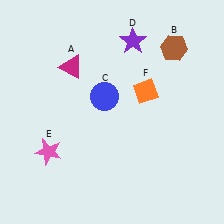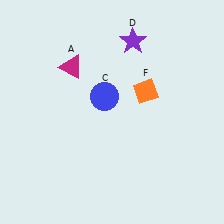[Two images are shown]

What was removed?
The brown hexagon (B), the pink star (E) were removed in Image 2.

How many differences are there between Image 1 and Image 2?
There are 2 differences between the two images.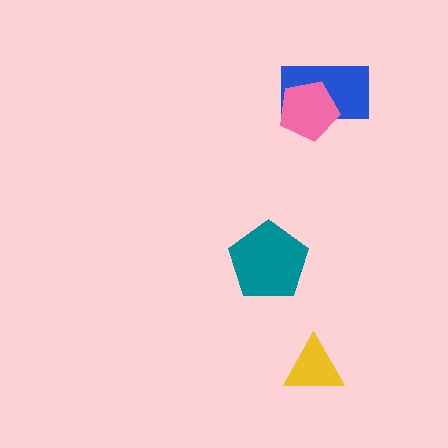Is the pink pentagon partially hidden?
No, no other shape covers it.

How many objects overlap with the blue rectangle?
1 object overlaps with the blue rectangle.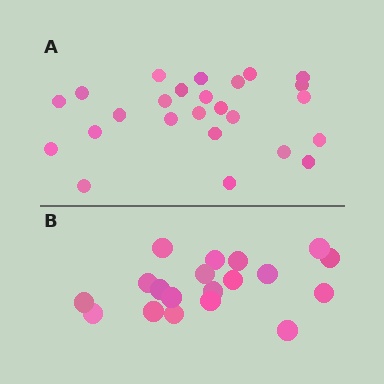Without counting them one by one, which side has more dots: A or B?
Region A (the top region) has more dots.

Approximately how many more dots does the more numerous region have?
Region A has about 6 more dots than region B.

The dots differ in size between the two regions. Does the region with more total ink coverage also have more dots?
No. Region B has more total ink coverage because its dots are larger, but region A actually contains more individual dots. Total area can be misleading — the number of items is what matters here.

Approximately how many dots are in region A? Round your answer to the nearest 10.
About 20 dots. (The exact count is 25, which rounds to 20.)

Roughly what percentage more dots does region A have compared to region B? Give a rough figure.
About 30% more.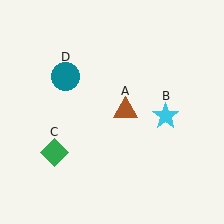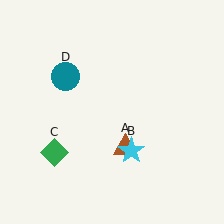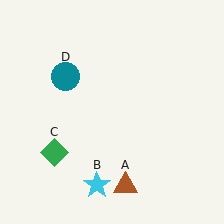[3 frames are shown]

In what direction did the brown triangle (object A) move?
The brown triangle (object A) moved down.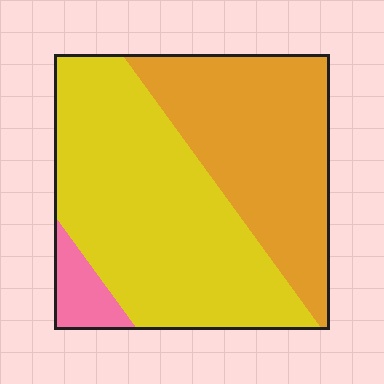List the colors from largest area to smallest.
From largest to smallest: yellow, orange, pink.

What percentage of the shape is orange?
Orange covers about 40% of the shape.